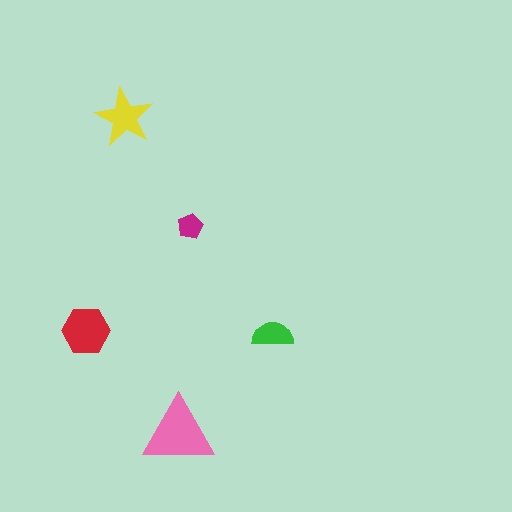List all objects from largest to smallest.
The pink triangle, the red hexagon, the yellow star, the green semicircle, the magenta pentagon.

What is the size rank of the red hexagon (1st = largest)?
2nd.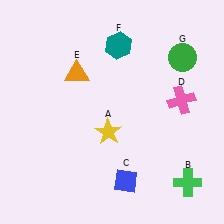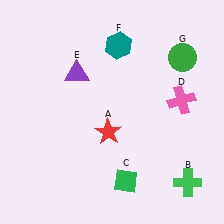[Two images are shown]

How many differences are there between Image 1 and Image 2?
There are 3 differences between the two images.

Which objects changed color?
A changed from yellow to red. C changed from blue to green. E changed from orange to purple.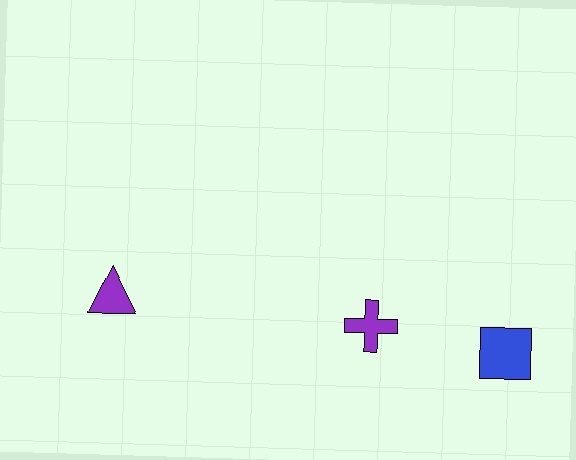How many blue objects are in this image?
There is 1 blue object.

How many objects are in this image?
There are 3 objects.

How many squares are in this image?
There is 1 square.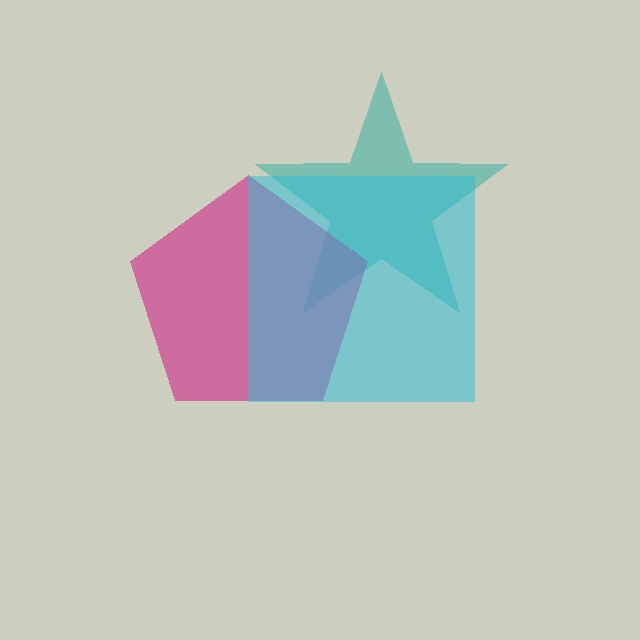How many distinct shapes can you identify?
There are 3 distinct shapes: a teal star, a magenta pentagon, a cyan square.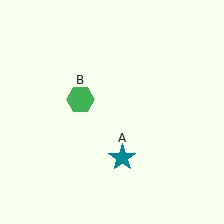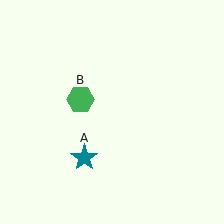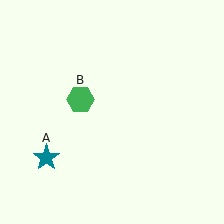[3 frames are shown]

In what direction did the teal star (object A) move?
The teal star (object A) moved left.